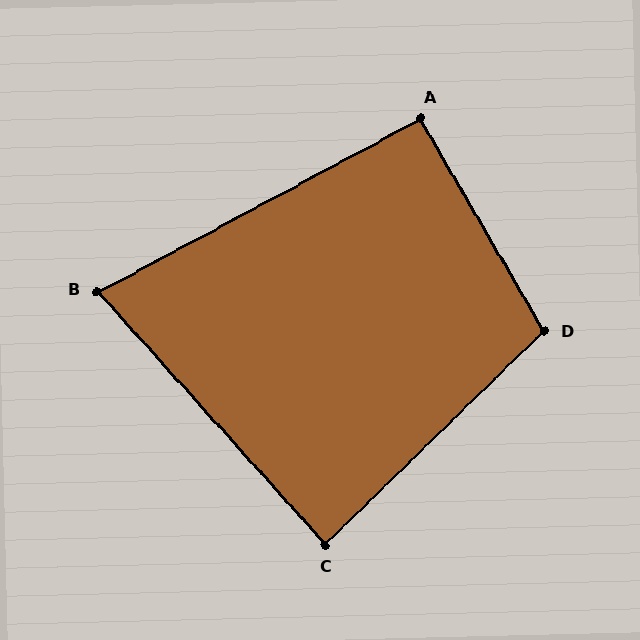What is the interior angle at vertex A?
Approximately 92 degrees (approximately right).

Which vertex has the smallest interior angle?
B, at approximately 76 degrees.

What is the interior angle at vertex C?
Approximately 88 degrees (approximately right).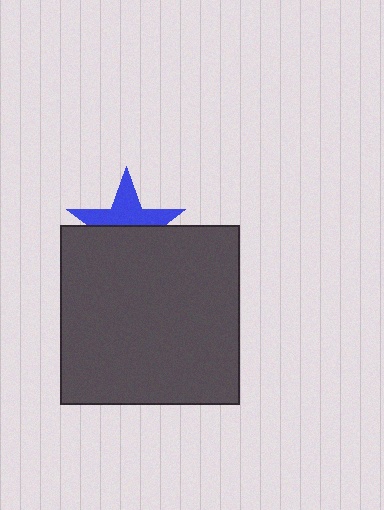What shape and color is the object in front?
The object in front is a dark gray square.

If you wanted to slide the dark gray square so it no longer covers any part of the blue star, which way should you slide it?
Slide it down — that is the most direct way to separate the two shapes.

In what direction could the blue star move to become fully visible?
The blue star could move up. That would shift it out from behind the dark gray square entirely.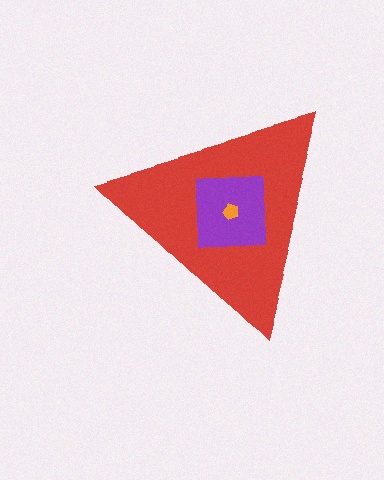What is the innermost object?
The orange pentagon.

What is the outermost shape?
The red triangle.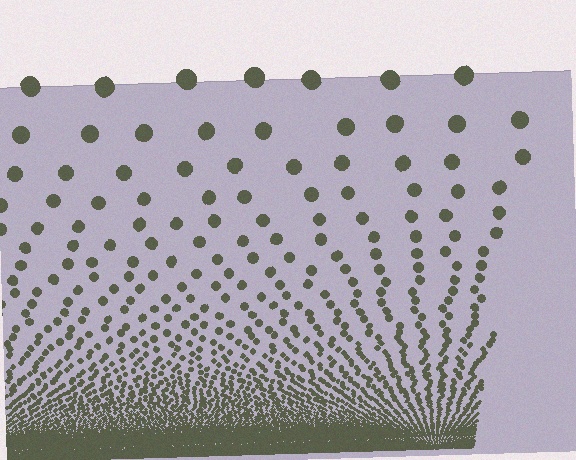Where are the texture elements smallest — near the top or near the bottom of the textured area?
Near the bottom.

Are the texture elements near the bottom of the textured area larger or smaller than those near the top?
Smaller. The gradient is inverted — elements near the bottom are smaller and denser.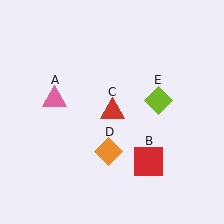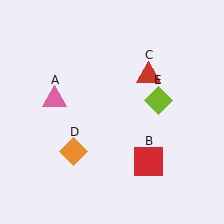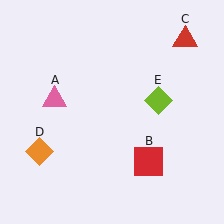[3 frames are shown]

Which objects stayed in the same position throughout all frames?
Pink triangle (object A) and red square (object B) and lime diamond (object E) remained stationary.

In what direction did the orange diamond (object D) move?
The orange diamond (object D) moved left.